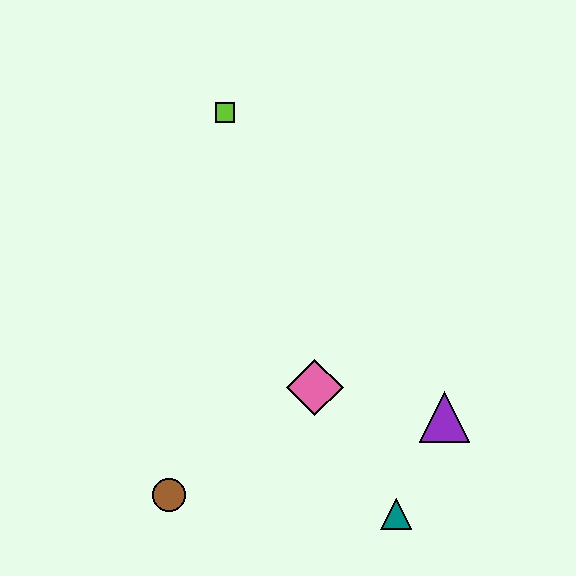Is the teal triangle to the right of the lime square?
Yes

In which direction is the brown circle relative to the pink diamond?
The brown circle is to the left of the pink diamond.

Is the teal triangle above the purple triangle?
No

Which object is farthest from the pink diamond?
The lime square is farthest from the pink diamond.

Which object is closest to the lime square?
The pink diamond is closest to the lime square.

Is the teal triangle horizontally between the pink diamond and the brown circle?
No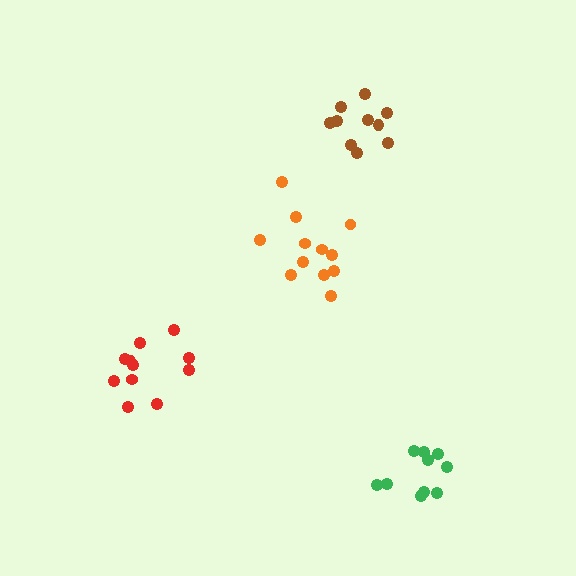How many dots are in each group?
Group 1: 12 dots, Group 2: 10 dots, Group 3: 10 dots, Group 4: 11 dots (43 total).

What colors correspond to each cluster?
The clusters are colored: orange, green, brown, red.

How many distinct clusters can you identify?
There are 4 distinct clusters.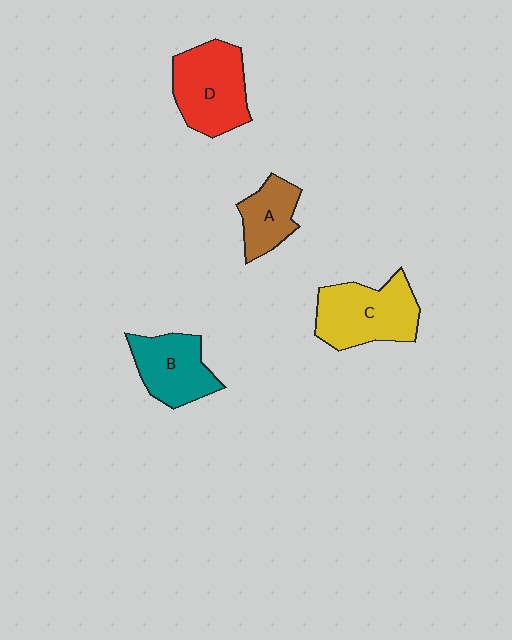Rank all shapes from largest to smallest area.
From largest to smallest: C (yellow), D (red), B (teal), A (brown).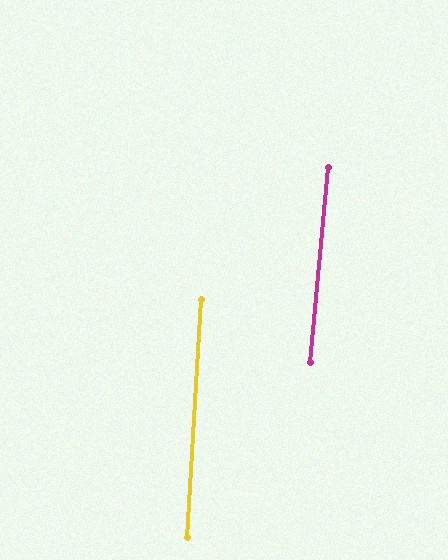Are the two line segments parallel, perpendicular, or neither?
Parallel — their directions differ by only 1.9°.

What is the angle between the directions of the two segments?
Approximately 2 degrees.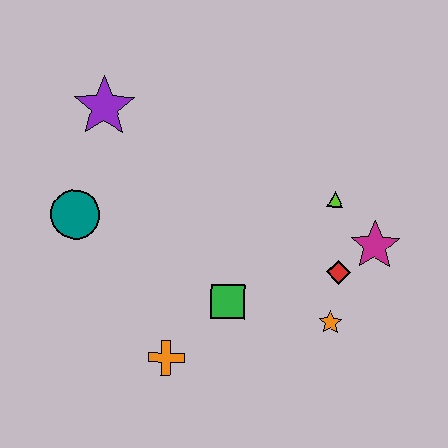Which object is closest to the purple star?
The teal circle is closest to the purple star.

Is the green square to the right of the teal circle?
Yes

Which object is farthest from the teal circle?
The magenta star is farthest from the teal circle.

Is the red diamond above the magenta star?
No